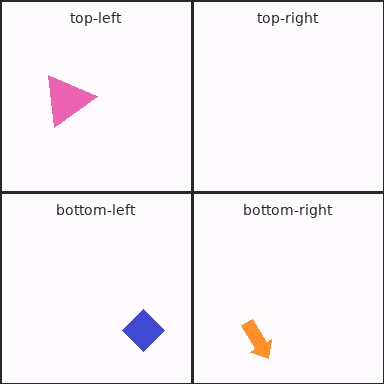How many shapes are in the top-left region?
1.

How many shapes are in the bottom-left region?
1.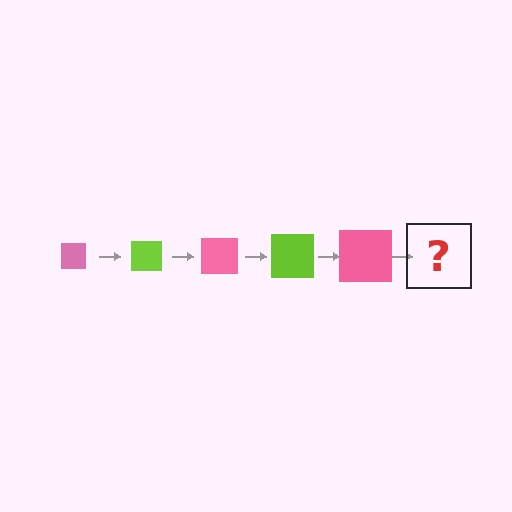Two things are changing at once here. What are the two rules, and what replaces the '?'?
The two rules are that the square grows larger each step and the color cycles through pink and lime. The '?' should be a lime square, larger than the previous one.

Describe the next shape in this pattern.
It should be a lime square, larger than the previous one.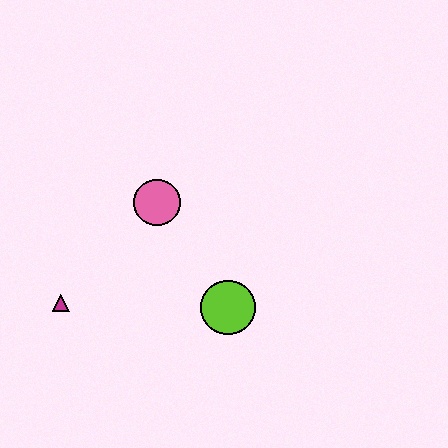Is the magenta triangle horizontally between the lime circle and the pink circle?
No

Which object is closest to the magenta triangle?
The pink circle is closest to the magenta triangle.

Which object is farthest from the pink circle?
The magenta triangle is farthest from the pink circle.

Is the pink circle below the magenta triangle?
No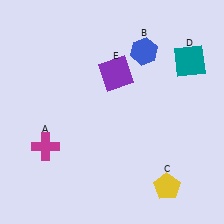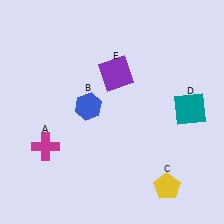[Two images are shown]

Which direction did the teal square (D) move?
The teal square (D) moved down.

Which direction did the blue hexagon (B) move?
The blue hexagon (B) moved left.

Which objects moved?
The objects that moved are: the blue hexagon (B), the teal square (D).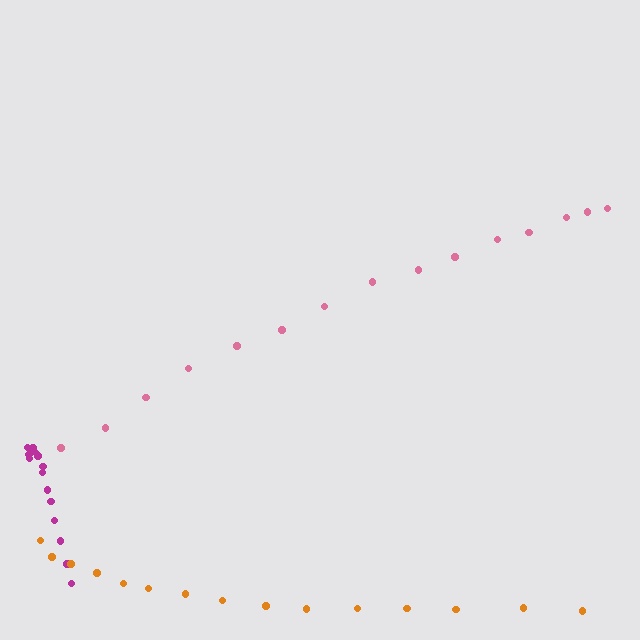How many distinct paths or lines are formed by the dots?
There are 3 distinct paths.